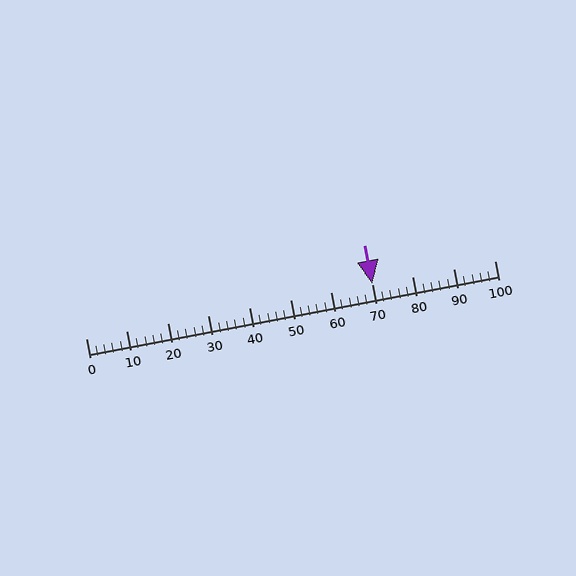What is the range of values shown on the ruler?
The ruler shows values from 0 to 100.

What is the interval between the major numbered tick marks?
The major tick marks are spaced 10 units apart.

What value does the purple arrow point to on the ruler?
The purple arrow points to approximately 70.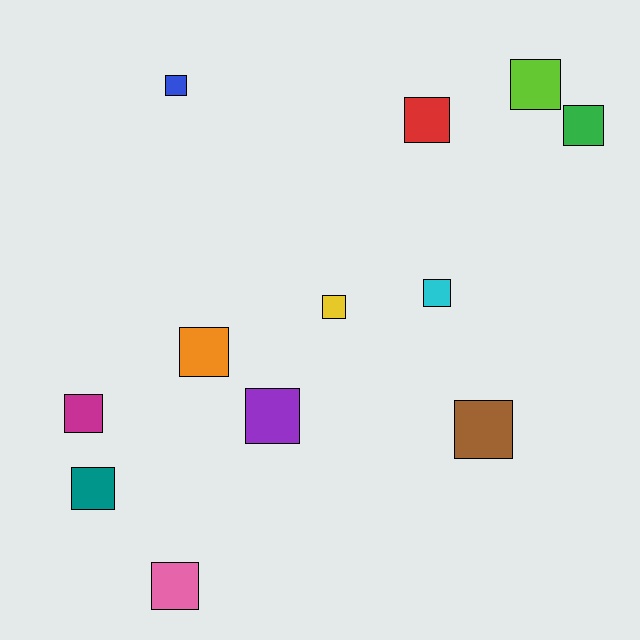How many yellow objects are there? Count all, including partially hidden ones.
There is 1 yellow object.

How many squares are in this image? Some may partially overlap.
There are 12 squares.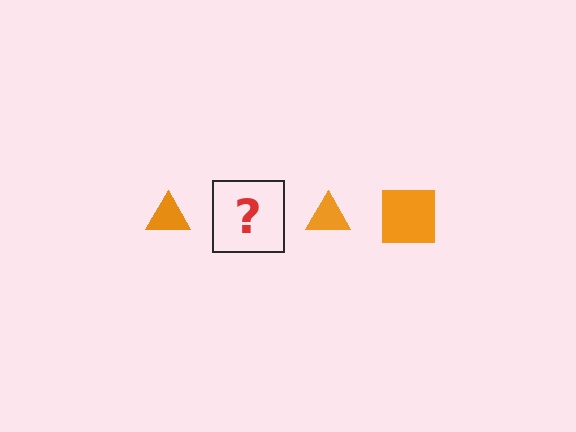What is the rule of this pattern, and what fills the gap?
The rule is that the pattern cycles through triangle, square shapes in orange. The gap should be filled with an orange square.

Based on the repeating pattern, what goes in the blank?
The blank should be an orange square.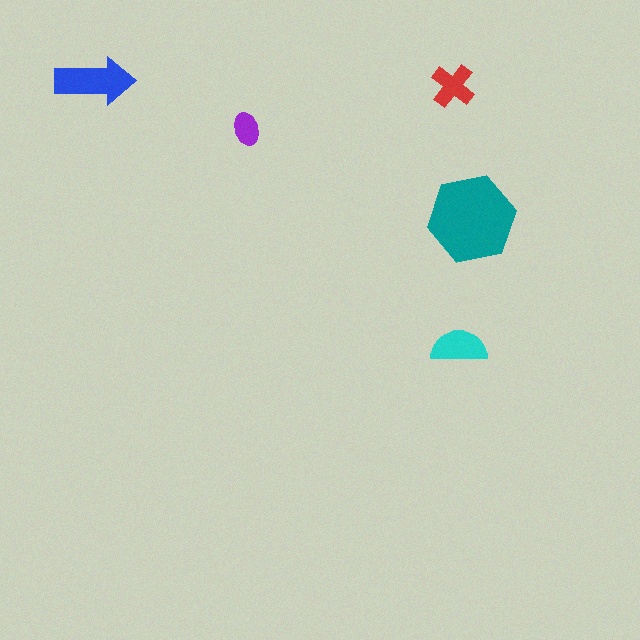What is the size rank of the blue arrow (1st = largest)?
2nd.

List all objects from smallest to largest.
The purple ellipse, the red cross, the cyan semicircle, the blue arrow, the teal hexagon.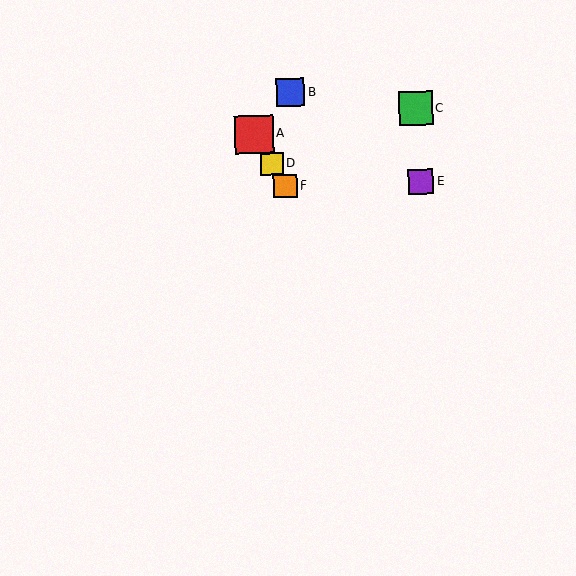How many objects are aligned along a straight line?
3 objects (A, D, F) are aligned along a straight line.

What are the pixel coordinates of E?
Object E is at (421, 182).